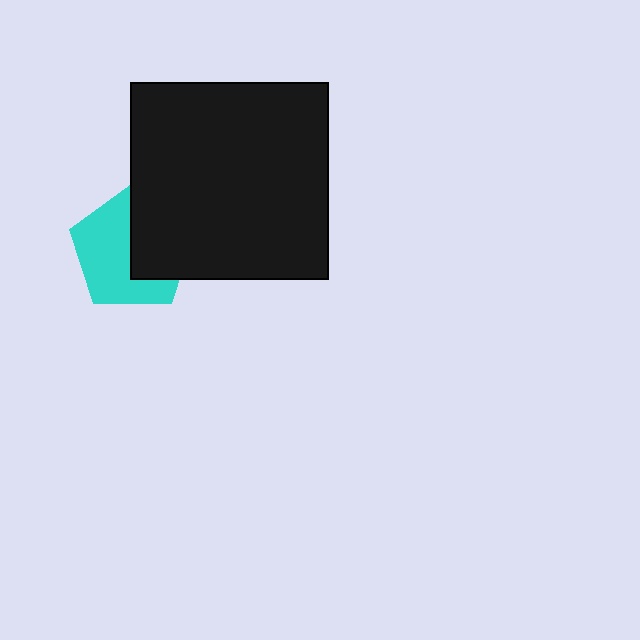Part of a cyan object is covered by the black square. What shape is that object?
It is a pentagon.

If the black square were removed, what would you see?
You would see the complete cyan pentagon.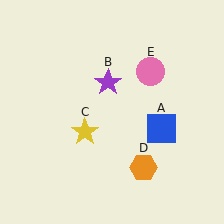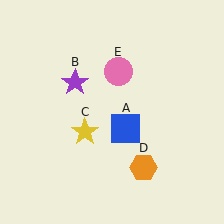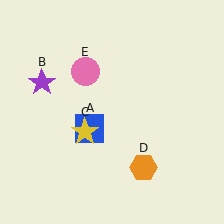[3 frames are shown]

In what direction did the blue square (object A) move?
The blue square (object A) moved left.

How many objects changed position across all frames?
3 objects changed position: blue square (object A), purple star (object B), pink circle (object E).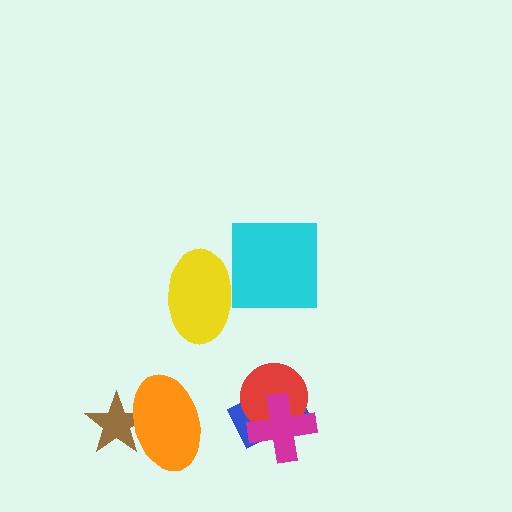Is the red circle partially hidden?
Yes, it is partially covered by another shape.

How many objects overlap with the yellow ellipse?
0 objects overlap with the yellow ellipse.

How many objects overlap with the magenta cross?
2 objects overlap with the magenta cross.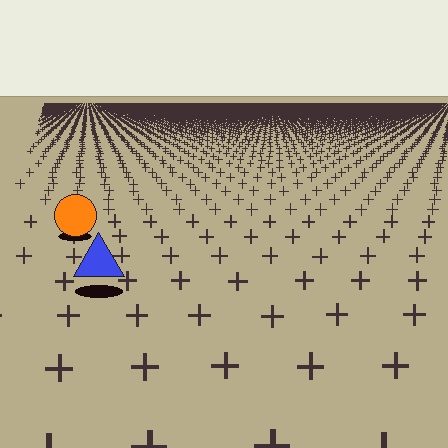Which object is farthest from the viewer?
The orange circle is farthest from the viewer. It appears smaller and the ground texture around it is denser.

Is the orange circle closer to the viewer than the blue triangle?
No. The blue triangle is closer — you can tell from the texture gradient: the ground texture is coarser near it.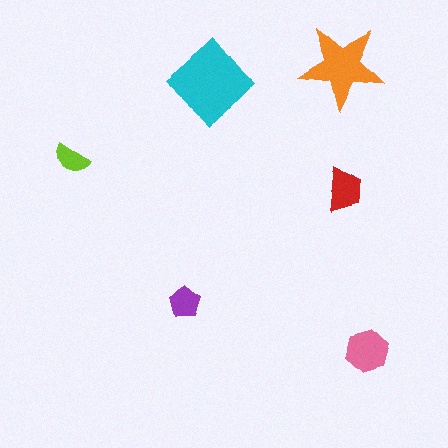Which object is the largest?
The cyan diamond.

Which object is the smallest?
The lime semicircle.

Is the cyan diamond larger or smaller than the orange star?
Larger.